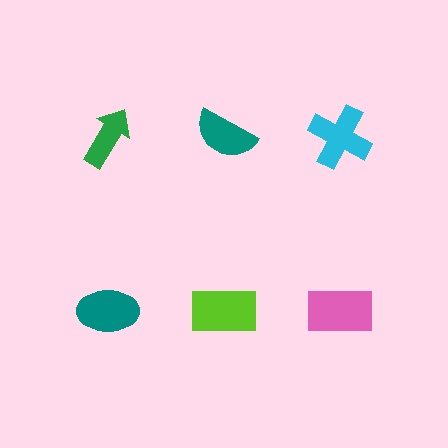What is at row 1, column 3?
A cyan cross.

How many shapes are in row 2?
3 shapes.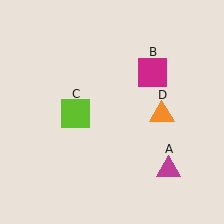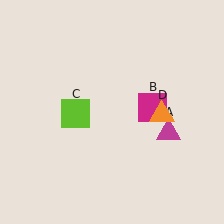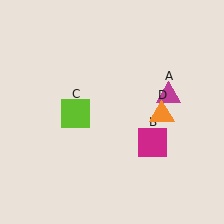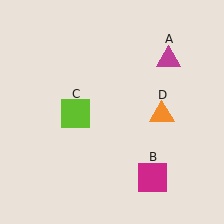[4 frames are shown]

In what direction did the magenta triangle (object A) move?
The magenta triangle (object A) moved up.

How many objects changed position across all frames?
2 objects changed position: magenta triangle (object A), magenta square (object B).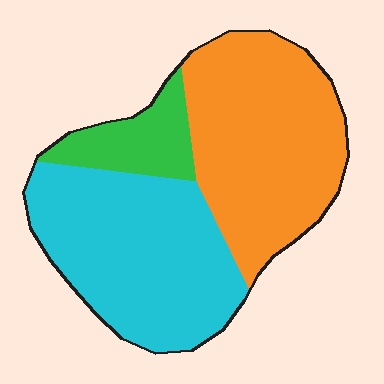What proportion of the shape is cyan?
Cyan takes up about two fifths (2/5) of the shape.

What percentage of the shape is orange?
Orange takes up about two fifths (2/5) of the shape.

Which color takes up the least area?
Green, at roughly 15%.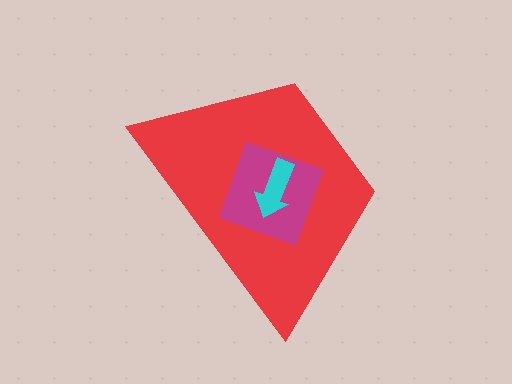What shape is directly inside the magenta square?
The cyan arrow.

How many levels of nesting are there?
3.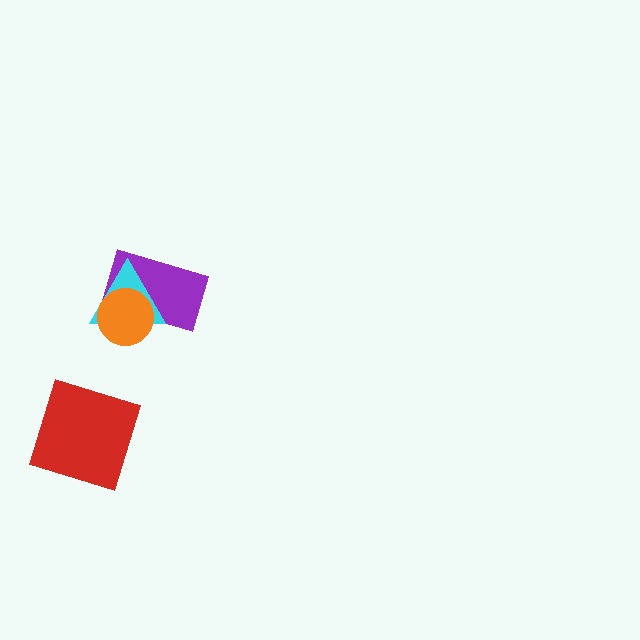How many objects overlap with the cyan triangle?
2 objects overlap with the cyan triangle.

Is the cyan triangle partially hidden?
Yes, it is partially covered by another shape.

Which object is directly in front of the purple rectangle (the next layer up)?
The cyan triangle is directly in front of the purple rectangle.